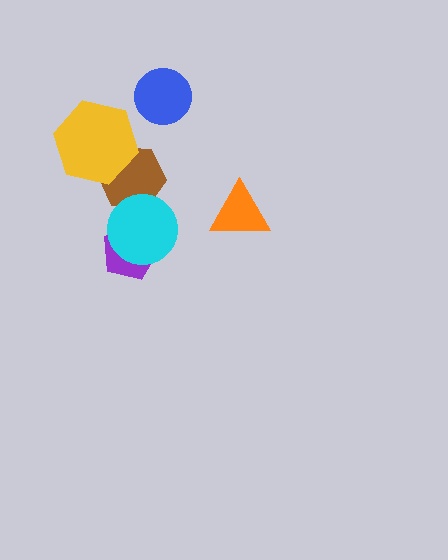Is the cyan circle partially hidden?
No, no other shape covers it.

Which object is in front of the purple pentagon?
The cyan circle is in front of the purple pentagon.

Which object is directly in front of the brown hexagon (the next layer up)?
The yellow hexagon is directly in front of the brown hexagon.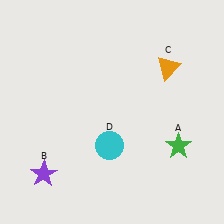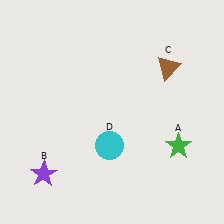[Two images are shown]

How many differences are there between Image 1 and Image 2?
There is 1 difference between the two images.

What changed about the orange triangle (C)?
In Image 1, C is orange. In Image 2, it changed to brown.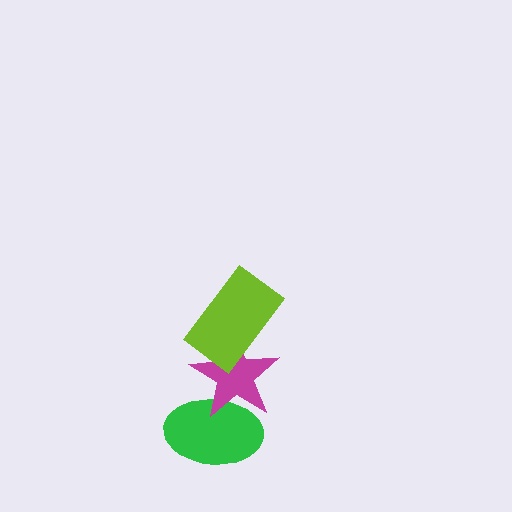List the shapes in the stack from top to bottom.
From top to bottom: the lime rectangle, the magenta star, the green ellipse.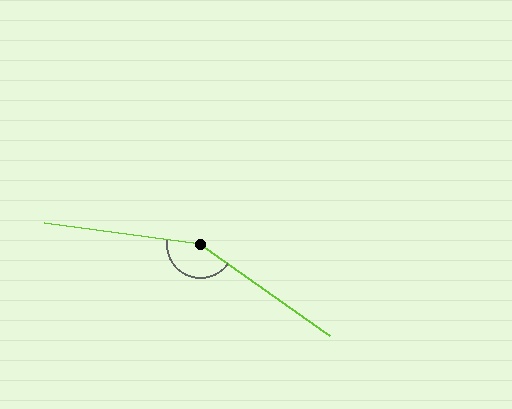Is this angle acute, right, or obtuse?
It is obtuse.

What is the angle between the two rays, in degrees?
Approximately 153 degrees.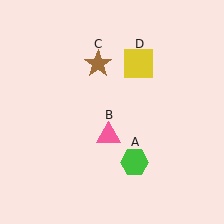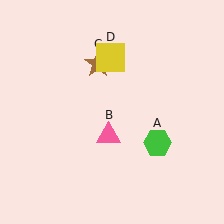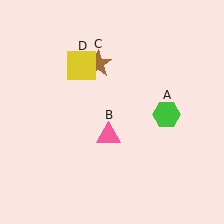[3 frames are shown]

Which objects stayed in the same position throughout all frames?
Pink triangle (object B) and brown star (object C) remained stationary.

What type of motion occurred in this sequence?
The green hexagon (object A), yellow square (object D) rotated counterclockwise around the center of the scene.